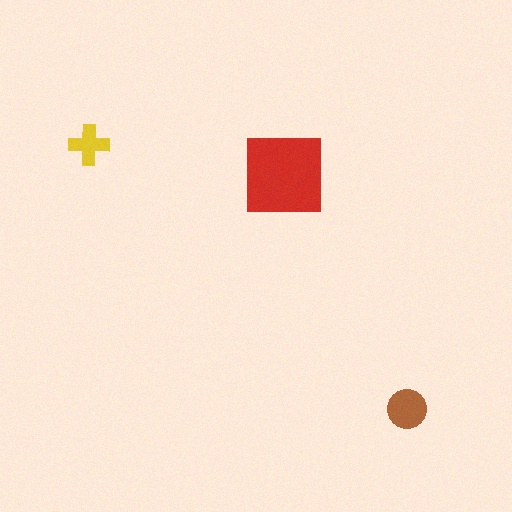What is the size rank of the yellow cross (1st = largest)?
3rd.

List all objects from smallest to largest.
The yellow cross, the brown circle, the red square.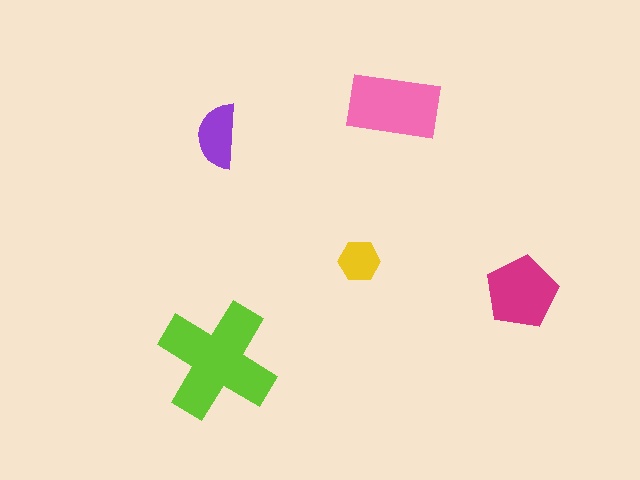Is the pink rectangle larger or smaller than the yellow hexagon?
Larger.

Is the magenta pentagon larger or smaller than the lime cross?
Smaller.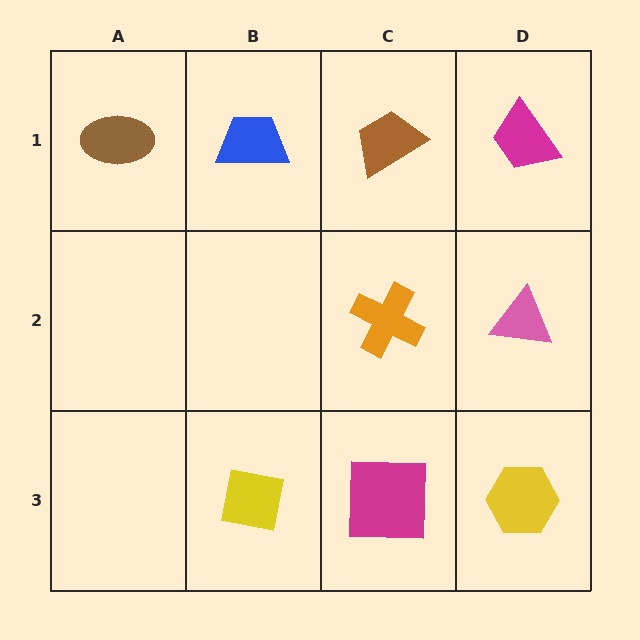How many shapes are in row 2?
2 shapes.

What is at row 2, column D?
A pink triangle.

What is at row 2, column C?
An orange cross.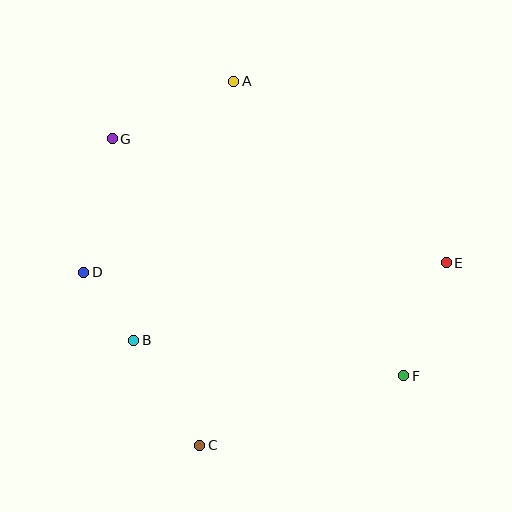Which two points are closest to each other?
Points B and D are closest to each other.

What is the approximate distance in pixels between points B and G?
The distance between B and G is approximately 202 pixels.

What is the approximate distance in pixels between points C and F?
The distance between C and F is approximately 215 pixels.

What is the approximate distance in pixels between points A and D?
The distance between A and D is approximately 242 pixels.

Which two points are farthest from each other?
Points F and G are farthest from each other.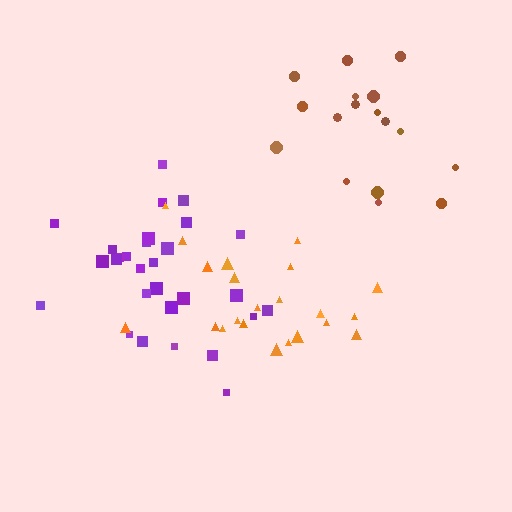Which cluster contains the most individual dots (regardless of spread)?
Purple (29).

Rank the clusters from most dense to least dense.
purple, orange, brown.